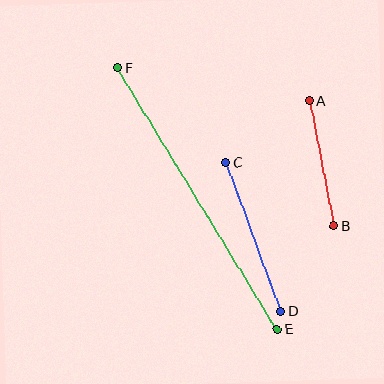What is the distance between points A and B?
The distance is approximately 127 pixels.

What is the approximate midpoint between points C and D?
The midpoint is at approximately (253, 237) pixels.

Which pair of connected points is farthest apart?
Points E and F are farthest apart.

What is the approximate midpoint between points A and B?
The midpoint is at approximately (321, 164) pixels.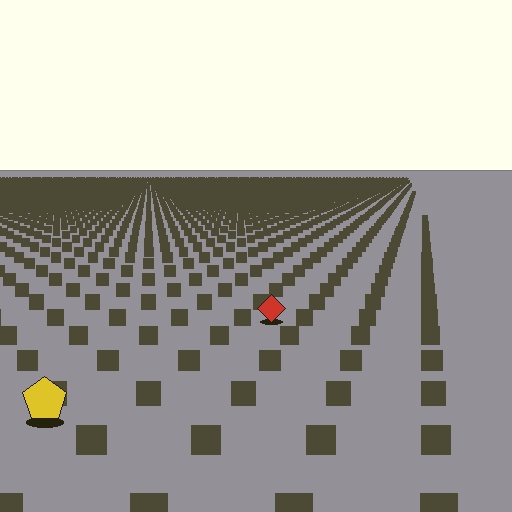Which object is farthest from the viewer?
The red diamond is farthest from the viewer. It appears smaller and the ground texture around it is denser.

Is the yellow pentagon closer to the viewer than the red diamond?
Yes. The yellow pentagon is closer — you can tell from the texture gradient: the ground texture is coarser near it.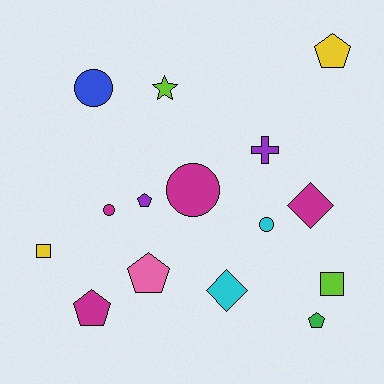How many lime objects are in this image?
There are 2 lime objects.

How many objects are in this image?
There are 15 objects.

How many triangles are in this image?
There are no triangles.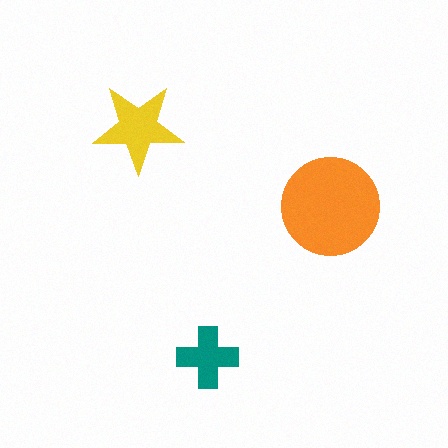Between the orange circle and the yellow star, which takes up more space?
The orange circle.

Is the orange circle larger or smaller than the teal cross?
Larger.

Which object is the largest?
The orange circle.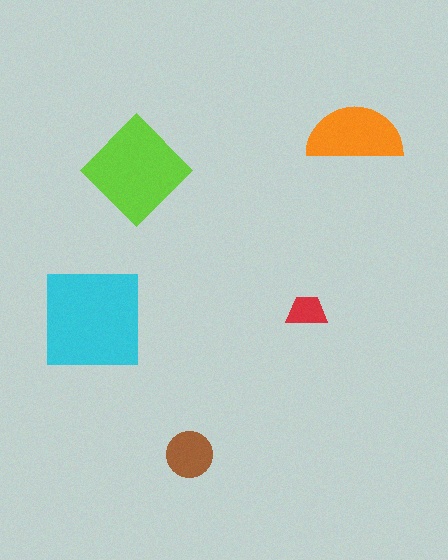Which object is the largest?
The cyan square.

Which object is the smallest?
The red trapezoid.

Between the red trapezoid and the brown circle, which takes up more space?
The brown circle.